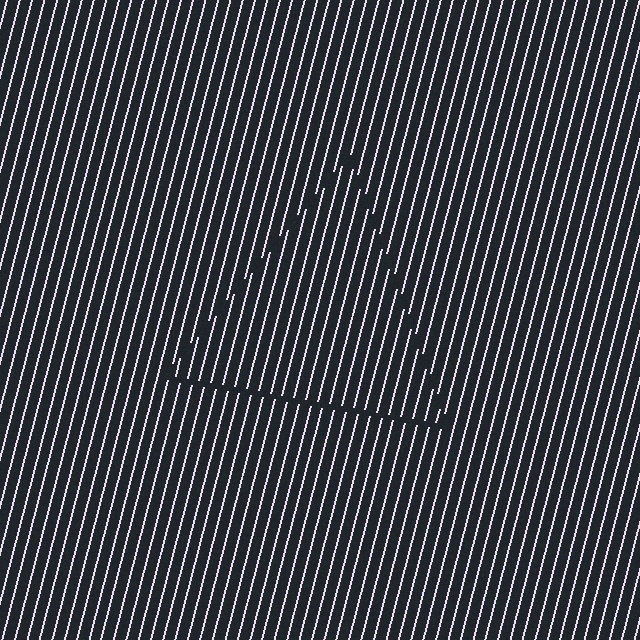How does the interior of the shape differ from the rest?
The interior of the shape contains the same grating, shifted by half a period — the contour is defined by the phase discontinuity where line-ends from the inner and outer gratings abut.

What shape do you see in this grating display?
An illusory triangle. The interior of the shape contains the same grating, shifted by half a period — the contour is defined by the phase discontinuity where line-ends from the inner and outer gratings abut.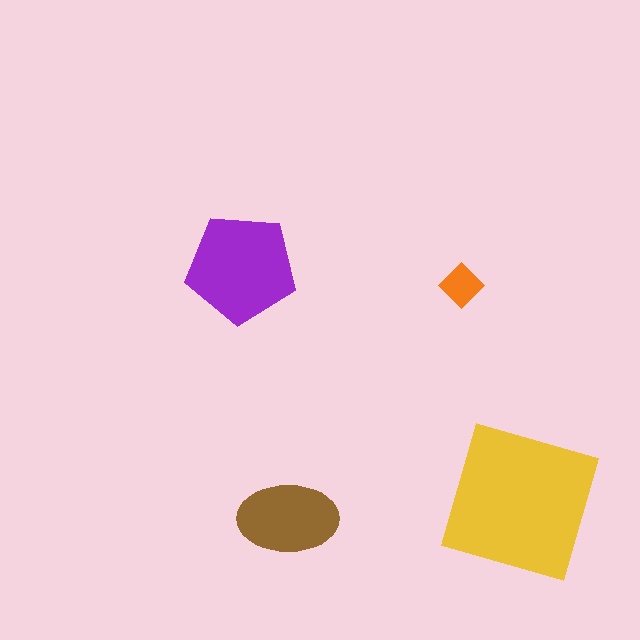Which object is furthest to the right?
The yellow square is rightmost.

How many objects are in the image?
There are 4 objects in the image.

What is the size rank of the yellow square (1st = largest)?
1st.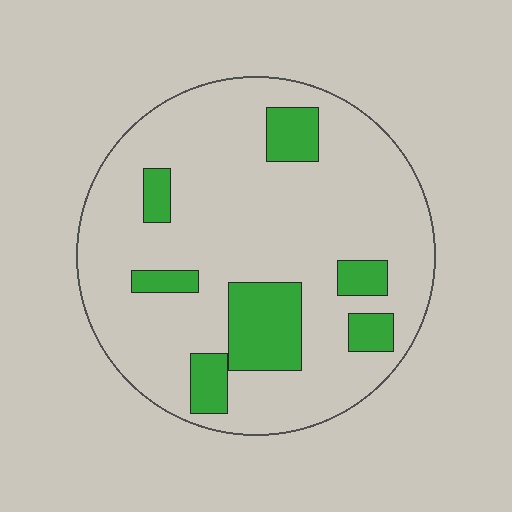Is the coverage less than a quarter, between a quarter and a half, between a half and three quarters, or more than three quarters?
Less than a quarter.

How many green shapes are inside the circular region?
7.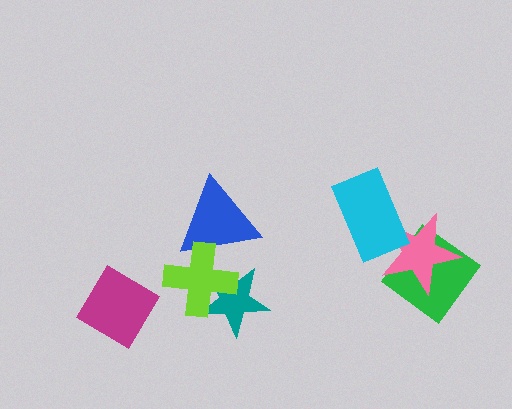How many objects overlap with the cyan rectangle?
1 object overlaps with the cyan rectangle.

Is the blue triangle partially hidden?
Yes, it is partially covered by another shape.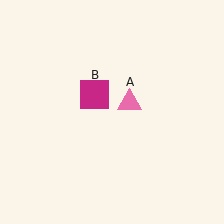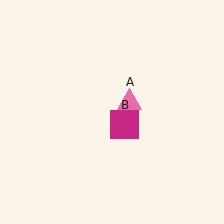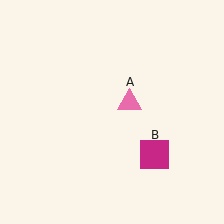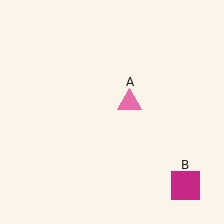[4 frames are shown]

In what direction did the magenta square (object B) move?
The magenta square (object B) moved down and to the right.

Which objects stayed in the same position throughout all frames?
Pink triangle (object A) remained stationary.